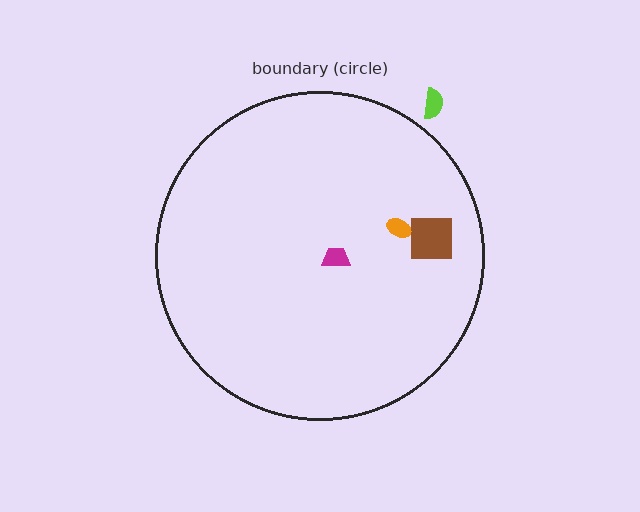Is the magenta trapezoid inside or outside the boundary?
Inside.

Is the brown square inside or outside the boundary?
Inside.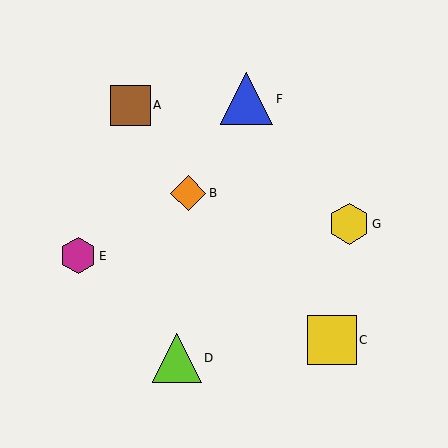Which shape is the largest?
The blue triangle (labeled F) is the largest.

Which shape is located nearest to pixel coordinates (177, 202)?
The orange diamond (labeled B) at (188, 193) is nearest to that location.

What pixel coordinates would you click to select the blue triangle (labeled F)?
Click at (247, 99) to select the blue triangle F.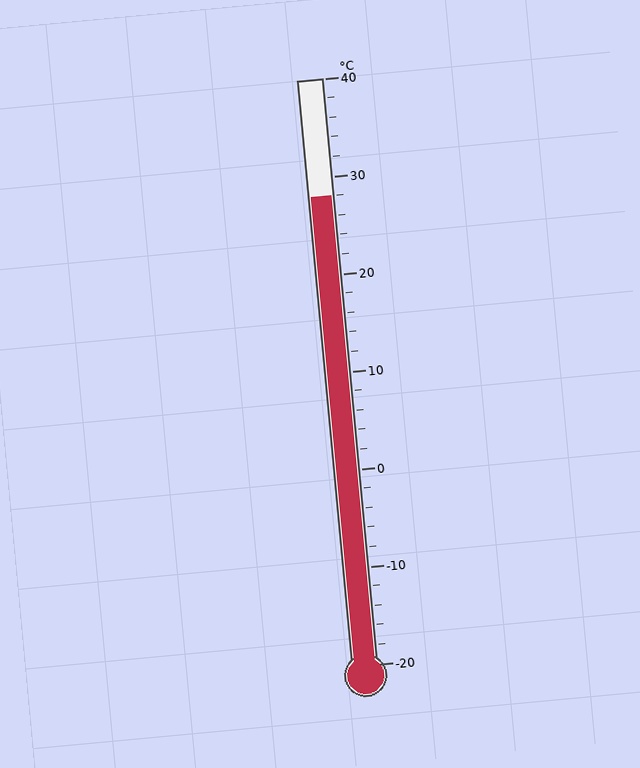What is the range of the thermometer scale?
The thermometer scale ranges from -20°C to 40°C.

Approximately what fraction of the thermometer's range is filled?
The thermometer is filled to approximately 80% of its range.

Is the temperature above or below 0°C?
The temperature is above 0°C.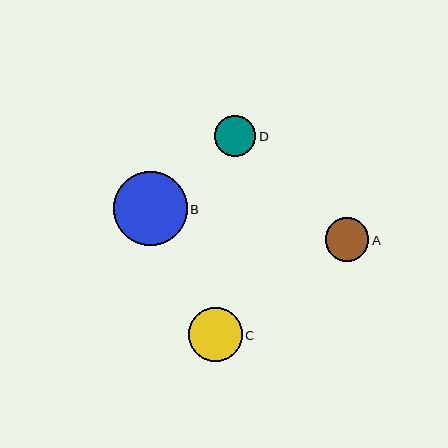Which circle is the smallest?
Circle D is the smallest with a size of approximately 41 pixels.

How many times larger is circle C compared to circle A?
Circle C is approximately 1.2 times the size of circle A.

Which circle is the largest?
Circle B is the largest with a size of approximately 73 pixels.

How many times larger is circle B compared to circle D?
Circle B is approximately 1.8 times the size of circle D.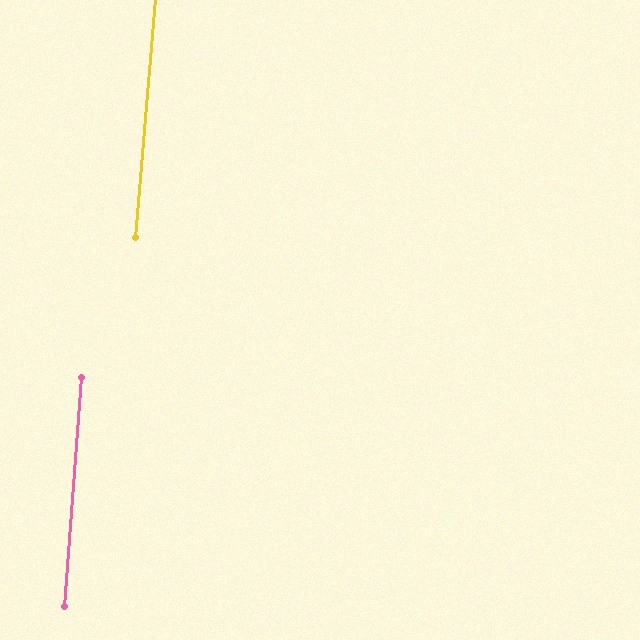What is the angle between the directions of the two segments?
Approximately 0 degrees.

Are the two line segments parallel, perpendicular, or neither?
Parallel — their directions differ by only 0.4°.